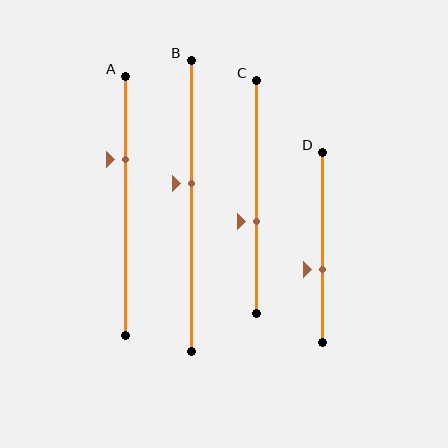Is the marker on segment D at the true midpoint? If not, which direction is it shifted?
No, the marker on segment D is shifted downward by about 11% of the segment length.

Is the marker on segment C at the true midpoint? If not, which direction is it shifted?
No, the marker on segment C is shifted downward by about 11% of the segment length.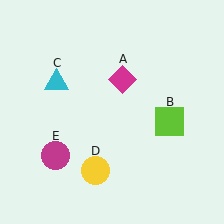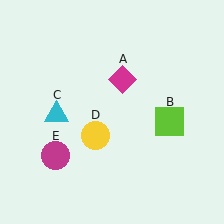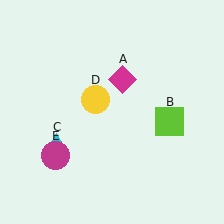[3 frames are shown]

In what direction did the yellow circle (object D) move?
The yellow circle (object D) moved up.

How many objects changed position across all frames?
2 objects changed position: cyan triangle (object C), yellow circle (object D).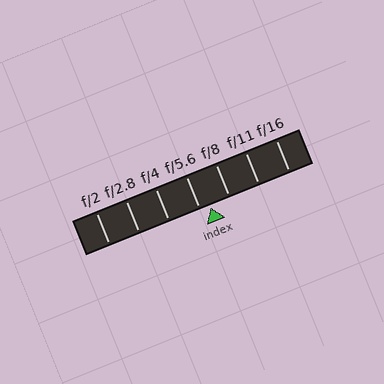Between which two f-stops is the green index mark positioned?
The index mark is between f/5.6 and f/8.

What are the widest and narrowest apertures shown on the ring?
The widest aperture shown is f/2 and the narrowest is f/16.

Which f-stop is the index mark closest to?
The index mark is closest to f/5.6.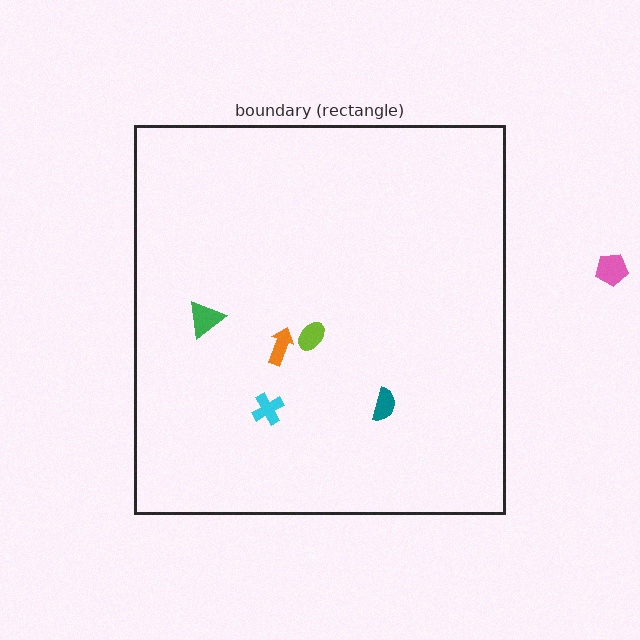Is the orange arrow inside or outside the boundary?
Inside.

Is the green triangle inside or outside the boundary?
Inside.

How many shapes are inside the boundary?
5 inside, 1 outside.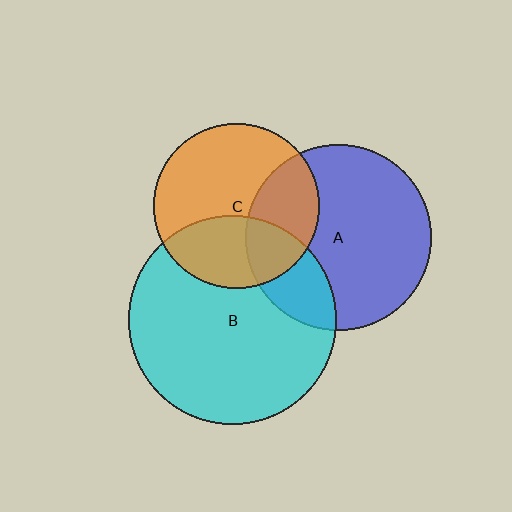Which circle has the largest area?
Circle B (cyan).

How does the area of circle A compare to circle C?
Approximately 1.3 times.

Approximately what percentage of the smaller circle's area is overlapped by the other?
Approximately 25%.